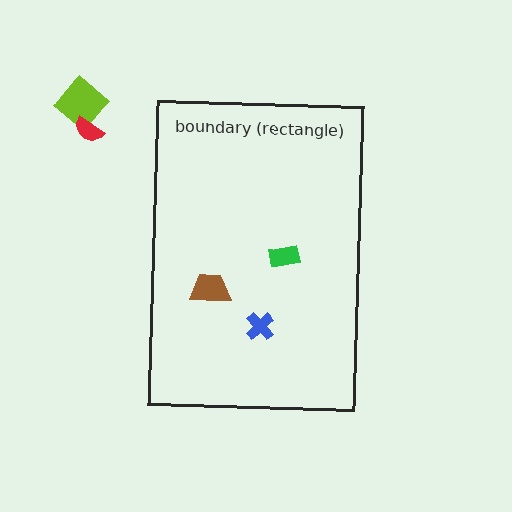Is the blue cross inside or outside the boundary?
Inside.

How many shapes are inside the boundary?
3 inside, 2 outside.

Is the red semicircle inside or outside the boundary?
Outside.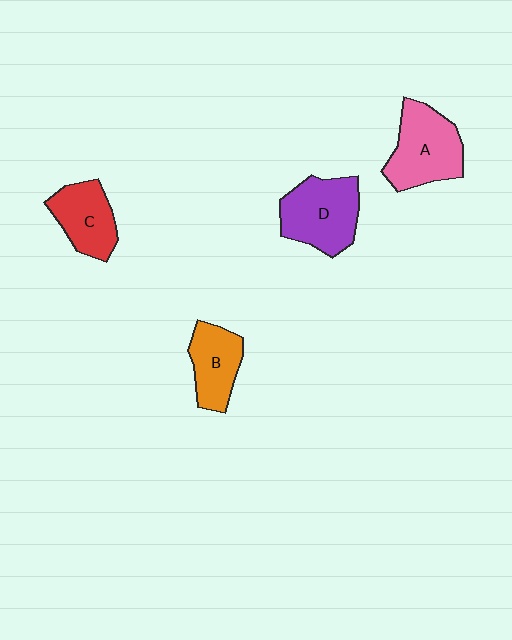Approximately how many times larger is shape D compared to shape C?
Approximately 1.3 times.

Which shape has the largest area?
Shape D (purple).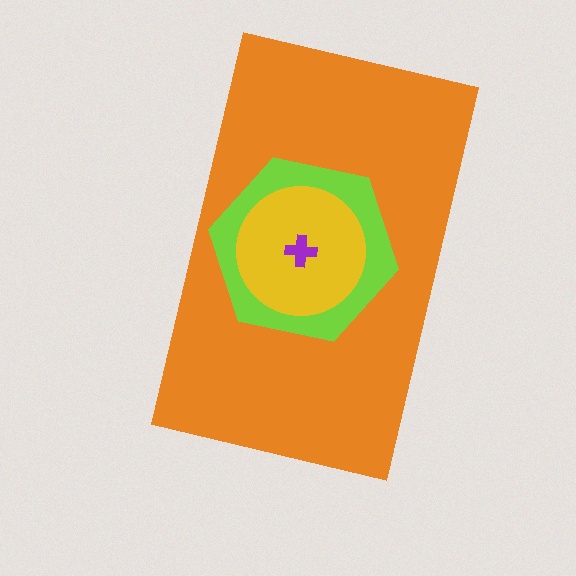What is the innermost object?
The purple cross.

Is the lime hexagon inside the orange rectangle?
Yes.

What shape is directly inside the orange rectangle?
The lime hexagon.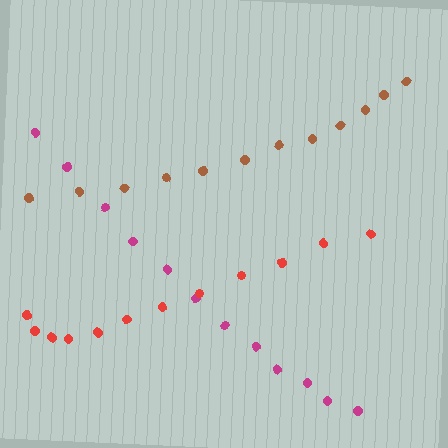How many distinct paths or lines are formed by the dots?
There are 3 distinct paths.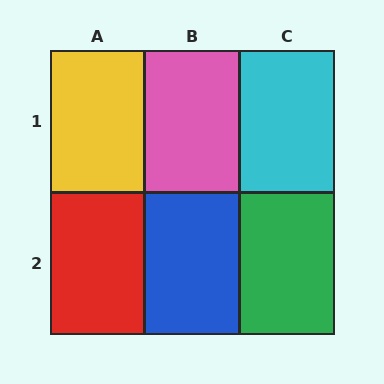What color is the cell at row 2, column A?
Red.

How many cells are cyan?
1 cell is cyan.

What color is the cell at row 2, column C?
Green.